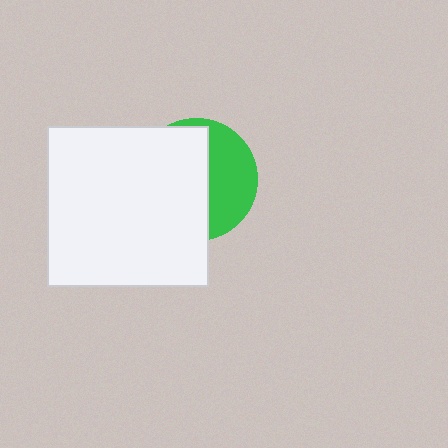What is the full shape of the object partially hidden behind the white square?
The partially hidden object is a green circle.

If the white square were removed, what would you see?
You would see the complete green circle.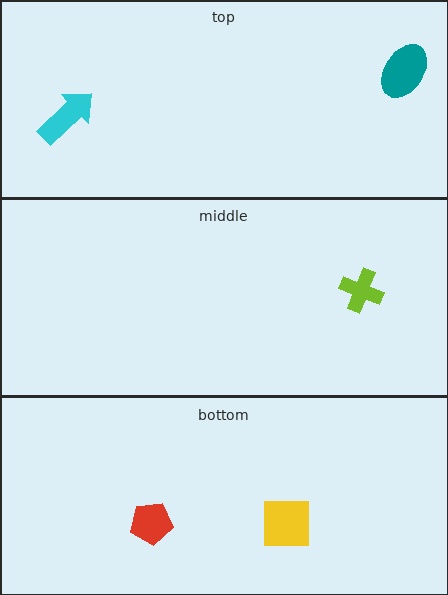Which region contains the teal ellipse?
The top region.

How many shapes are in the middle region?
1.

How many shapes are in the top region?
2.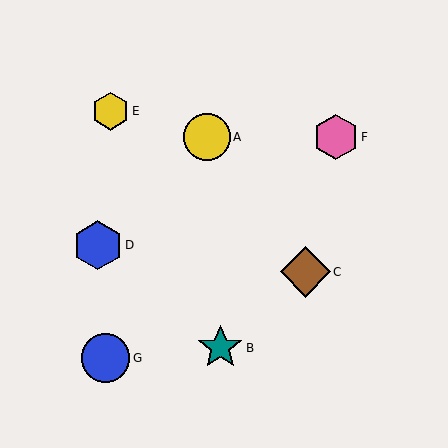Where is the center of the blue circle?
The center of the blue circle is at (106, 358).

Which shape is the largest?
The brown diamond (labeled C) is the largest.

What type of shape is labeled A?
Shape A is a yellow circle.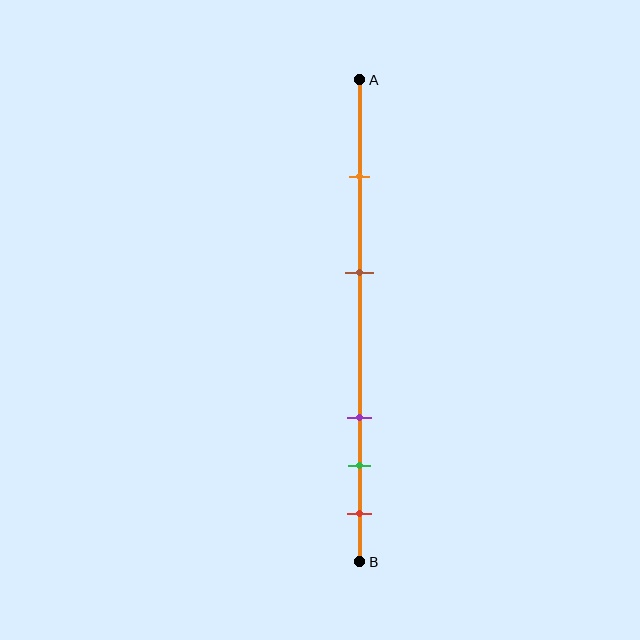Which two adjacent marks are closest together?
The green and red marks are the closest adjacent pair.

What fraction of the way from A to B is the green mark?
The green mark is approximately 80% (0.8) of the way from A to B.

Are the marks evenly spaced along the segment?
No, the marks are not evenly spaced.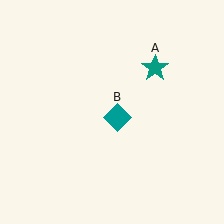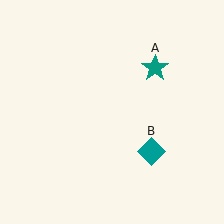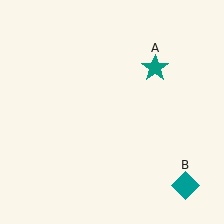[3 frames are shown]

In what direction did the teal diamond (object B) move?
The teal diamond (object B) moved down and to the right.